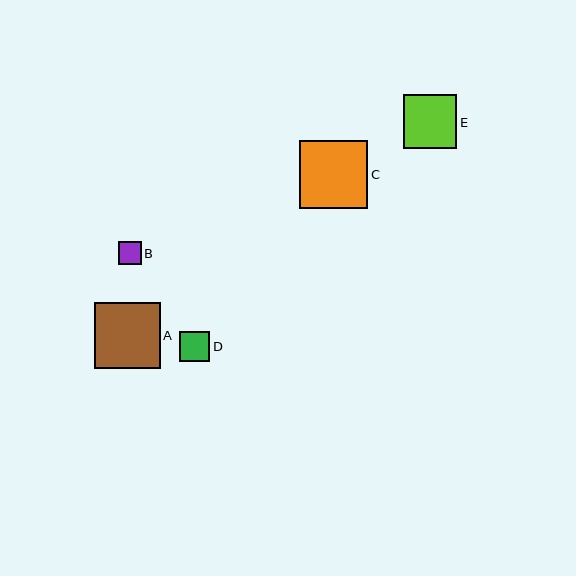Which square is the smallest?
Square B is the smallest with a size of approximately 23 pixels.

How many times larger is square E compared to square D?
Square E is approximately 1.8 times the size of square D.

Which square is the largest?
Square C is the largest with a size of approximately 69 pixels.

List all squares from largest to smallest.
From largest to smallest: C, A, E, D, B.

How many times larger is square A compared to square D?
Square A is approximately 2.2 times the size of square D.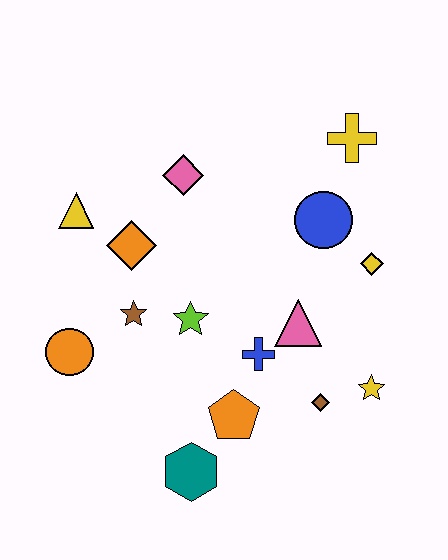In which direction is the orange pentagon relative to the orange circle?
The orange pentagon is to the right of the orange circle.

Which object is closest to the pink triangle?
The blue cross is closest to the pink triangle.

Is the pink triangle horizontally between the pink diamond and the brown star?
No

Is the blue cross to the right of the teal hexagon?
Yes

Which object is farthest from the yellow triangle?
The yellow star is farthest from the yellow triangle.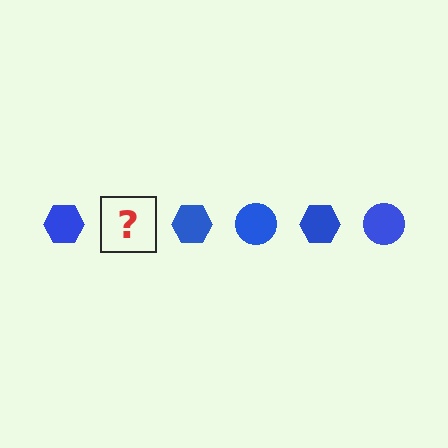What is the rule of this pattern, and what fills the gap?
The rule is that the pattern cycles through hexagon, circle shapes in blue. The gap should be filled with a blue circle.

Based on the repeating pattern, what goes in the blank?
The blank should be a blue circle.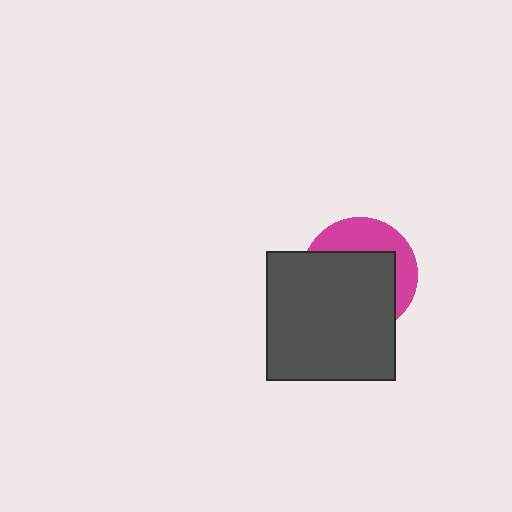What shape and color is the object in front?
The object in front is a dark gray square.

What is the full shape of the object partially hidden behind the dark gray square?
The partially hidden object is a magenta circle.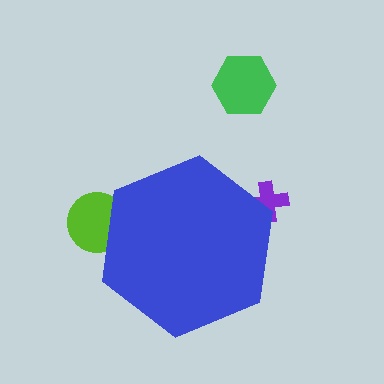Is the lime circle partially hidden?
Yes, the lime circle is partially hidden behind the blue hexagon.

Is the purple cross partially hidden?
Yes, the purple cross is partially hidden behind the blue hexagon.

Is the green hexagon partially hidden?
No, the green hexagon is fully visible.